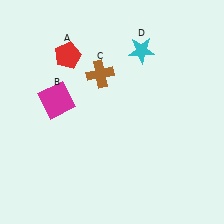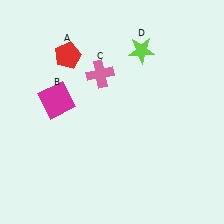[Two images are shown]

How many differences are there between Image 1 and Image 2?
There are 2 differences between the two images.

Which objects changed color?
C changed from brown to pink. D changed from cyan to lime.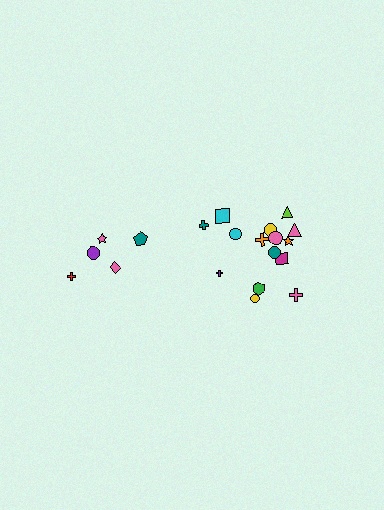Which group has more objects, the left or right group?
The right group.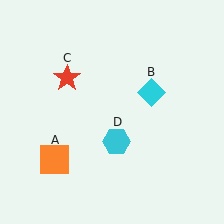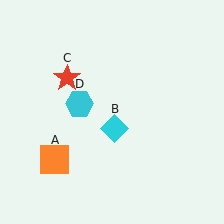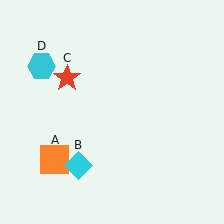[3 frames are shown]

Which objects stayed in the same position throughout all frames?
Orange square (object A) and red star (object C) remained stationary.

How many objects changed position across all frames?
2 objects changed position: cyan diamond (object B), cyan hexagon (object D).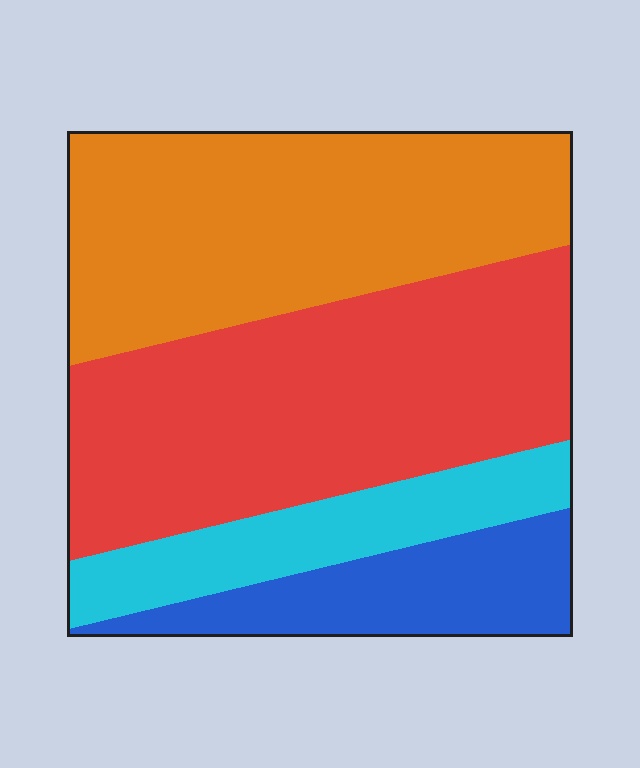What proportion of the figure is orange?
Orange takes up between a third and a half of the figure.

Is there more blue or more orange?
Orange.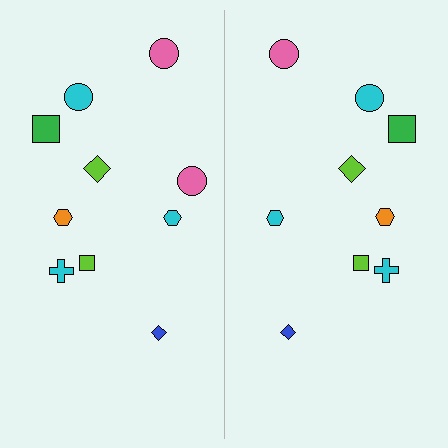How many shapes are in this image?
There are 19 shapes in this image.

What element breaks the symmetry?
A pink circle is missing from the right side.